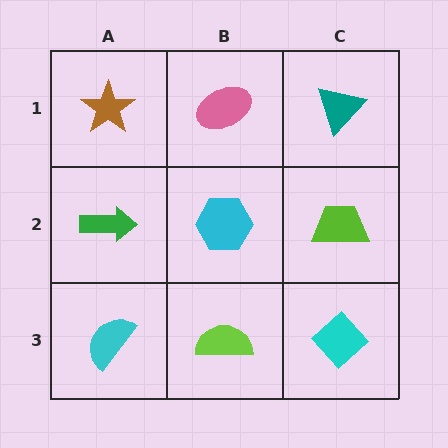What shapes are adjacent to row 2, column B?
A pink ellipse (row 1, column B), a lime semicircle (row 3, column B), a green arrow (row 2, column A), a lime trapezoid (row 2, column C).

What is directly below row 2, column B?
A lime semicircle.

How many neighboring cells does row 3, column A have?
2.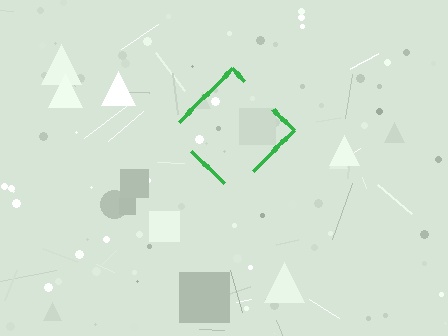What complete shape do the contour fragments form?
The contour fragments form a diamond.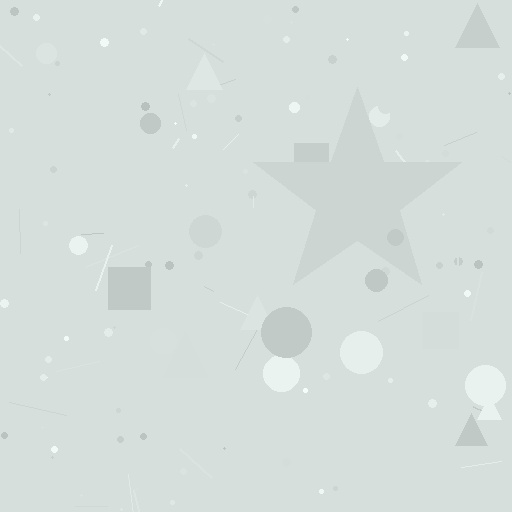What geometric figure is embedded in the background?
A star is embedded in the background.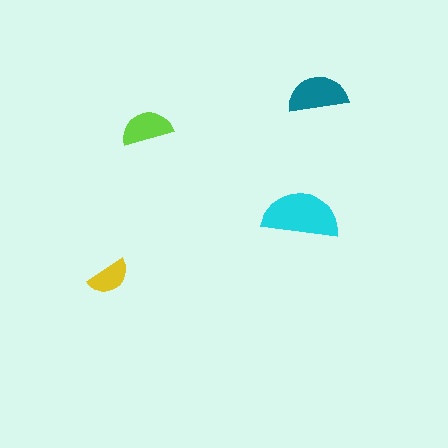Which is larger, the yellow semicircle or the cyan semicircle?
The cyan one.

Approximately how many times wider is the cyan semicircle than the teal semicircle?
About 1.5 times wider.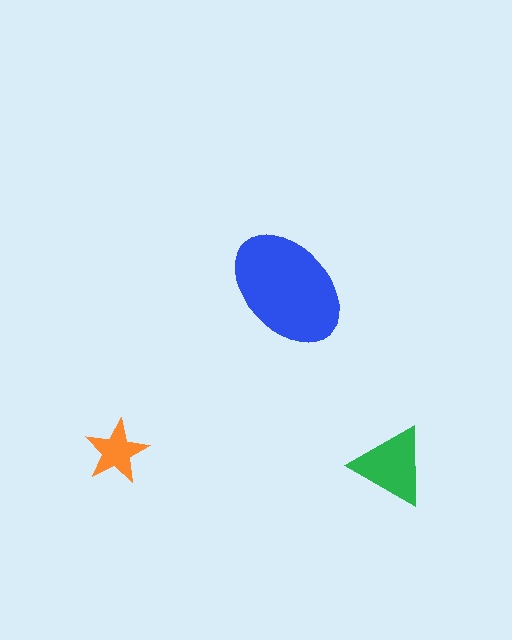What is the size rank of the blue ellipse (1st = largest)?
1st.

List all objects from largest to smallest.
The blue ellipse, the green triangle, the orange star.